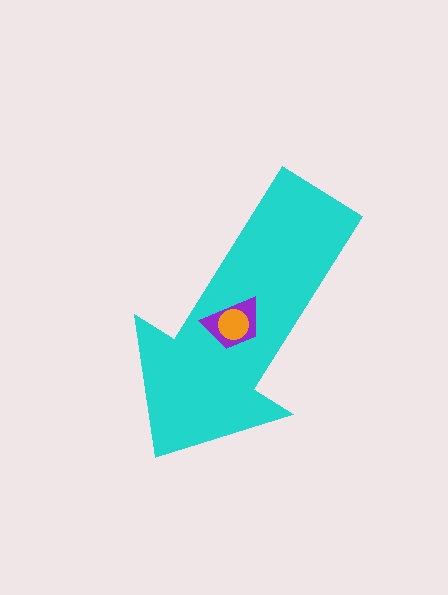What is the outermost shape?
The cyan arrow.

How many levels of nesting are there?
3.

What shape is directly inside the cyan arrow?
The purple trapezoid.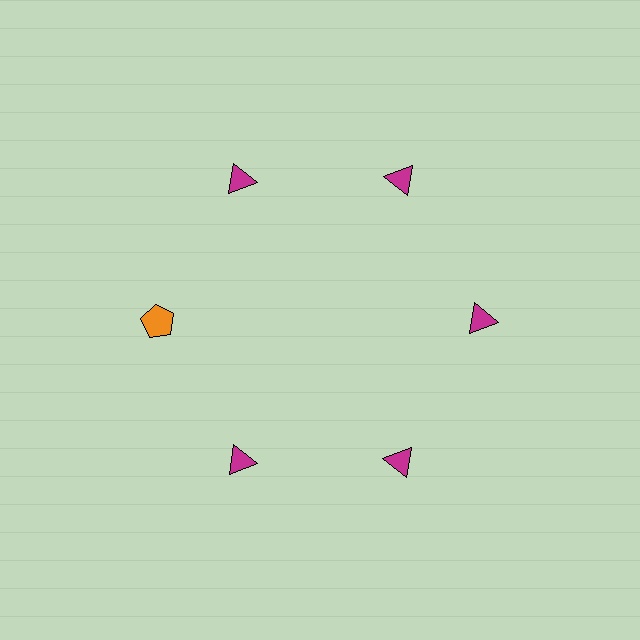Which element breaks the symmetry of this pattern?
The orange pentagon at roughly the 9 o'clock position breaks the symmetry. All other shapes are magenta triangles.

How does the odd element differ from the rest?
It differs in both color (orange instead of magenta) and shape (pentagon instead of triangle).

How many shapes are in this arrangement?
There are 6 shapes arranged in a ring pattern.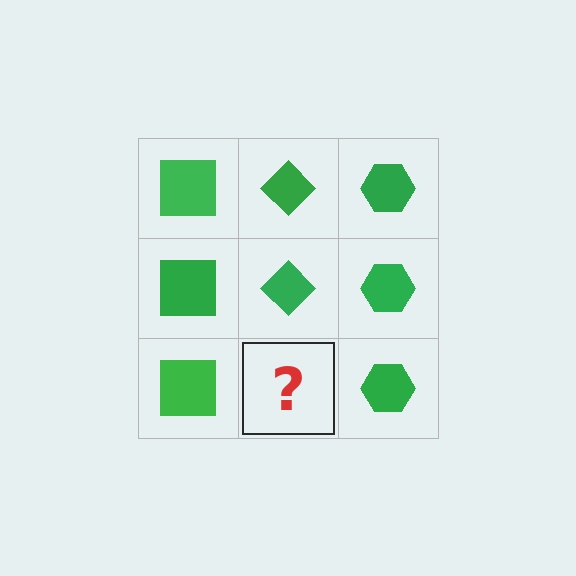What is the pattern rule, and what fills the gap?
The rule is that each column has a consistent shape. The gap should be filled with a green diamond.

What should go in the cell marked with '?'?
The missing cell should contain a green diamond.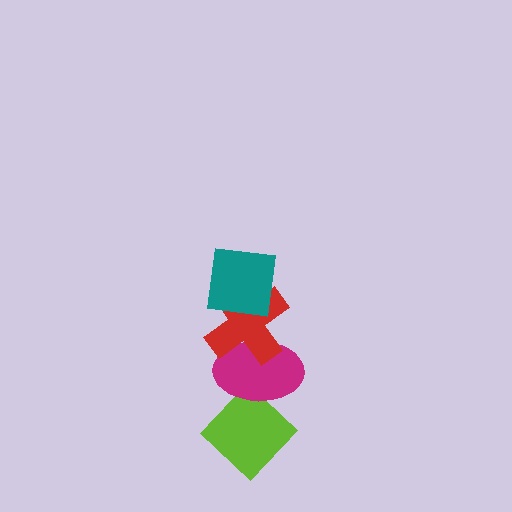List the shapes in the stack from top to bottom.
From top to bottom: the teal square, the red cross, the magenta ellipse, the lime diamond.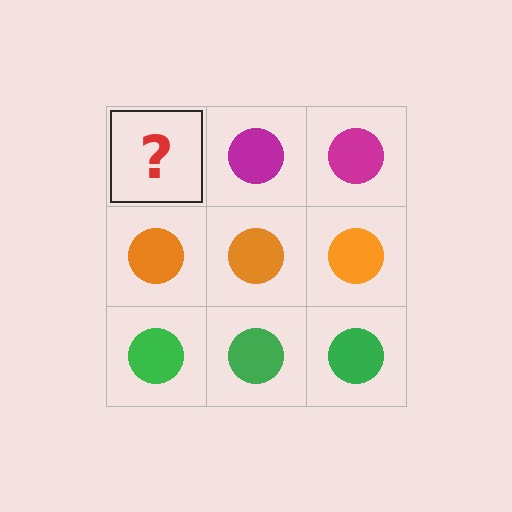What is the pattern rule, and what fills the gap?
The rule is that each row has a consistent color. The gap should be filled with a magenta circle.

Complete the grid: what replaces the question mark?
The question mark should be replaced with a magenta circle.